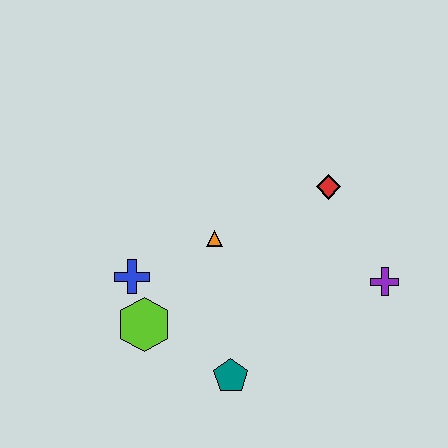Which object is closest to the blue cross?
The lime hexagon is closest to the blue cross.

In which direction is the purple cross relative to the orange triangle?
The purple cross is to the right of the orange triangle.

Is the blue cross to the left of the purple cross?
Yes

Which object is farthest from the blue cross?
The purple cross is farthest from the blue cross.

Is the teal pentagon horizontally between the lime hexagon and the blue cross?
No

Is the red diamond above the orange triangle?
Yes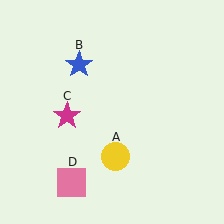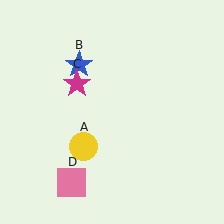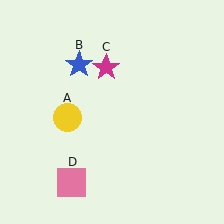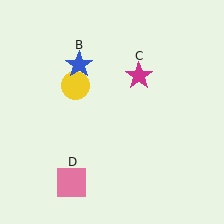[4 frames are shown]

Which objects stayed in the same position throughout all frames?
Blue star (object B) and pink square (object D) remained stationary.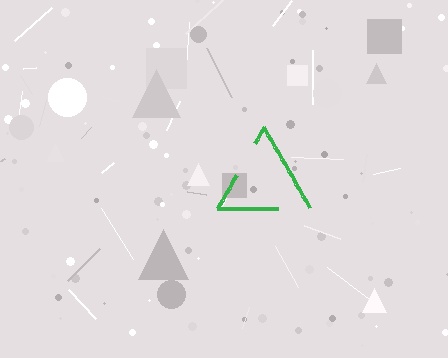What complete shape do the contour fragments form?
The contour fragments form a triangle.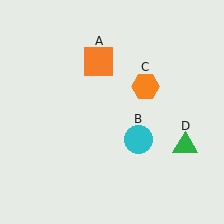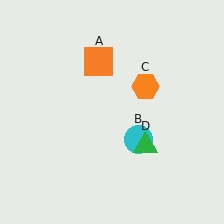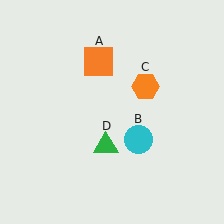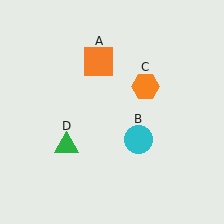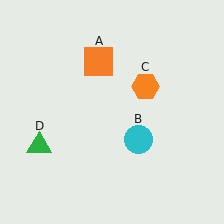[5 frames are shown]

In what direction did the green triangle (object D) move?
The green triangle (object D) moved left.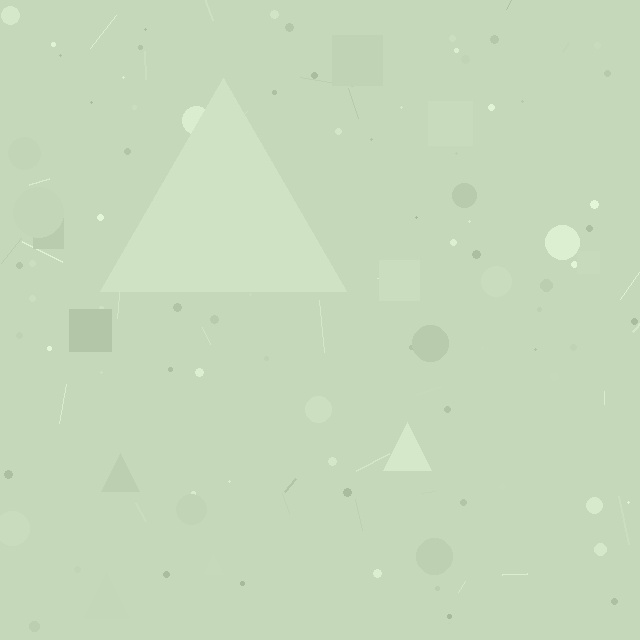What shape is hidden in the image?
A triangle is hidden in the image.